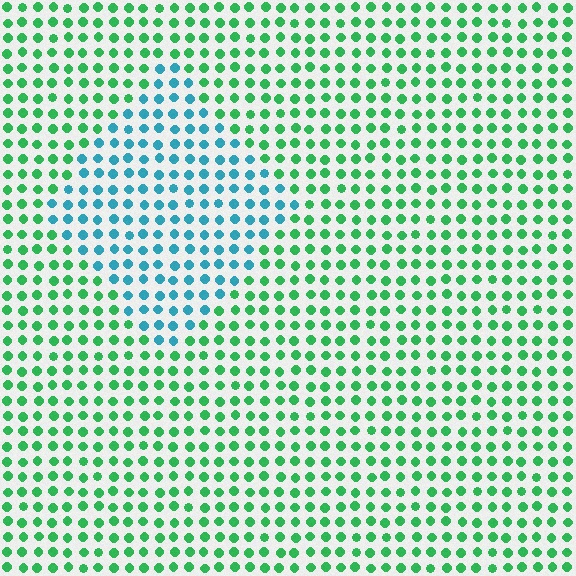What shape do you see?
I see a diamond.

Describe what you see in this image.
The image is filled with small green elements in a uniform arrangement. A diamond-shaped region is visible where the elements are tinted to a slightly different hue, forming a subtle color boundary.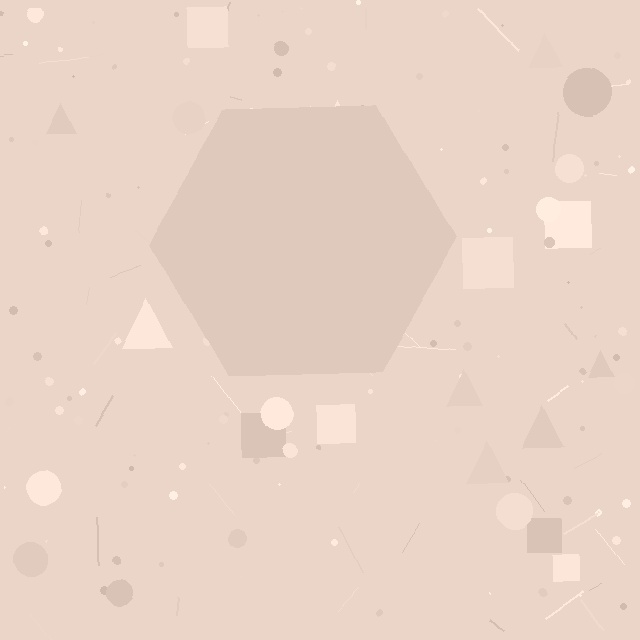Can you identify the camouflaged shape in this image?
The camouflaged shape is a hexagon.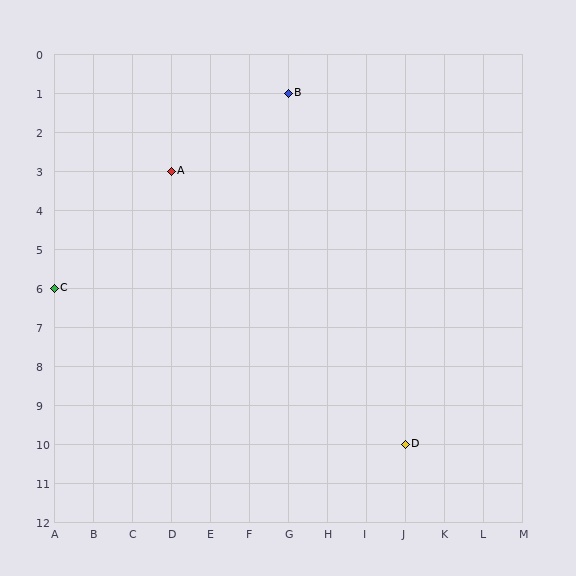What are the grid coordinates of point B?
Point B is at grid coordinates (G, 1).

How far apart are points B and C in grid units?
Points B and C are 6 columns and 5 rows apart (about 7.8 grid units diagonally).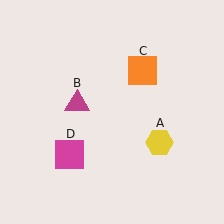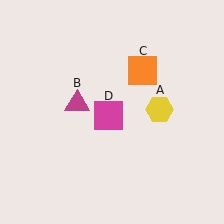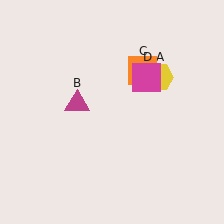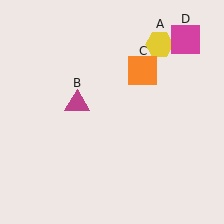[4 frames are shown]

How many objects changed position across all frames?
2 objects changed position: yellow hexagon (object A), magenta square (object D).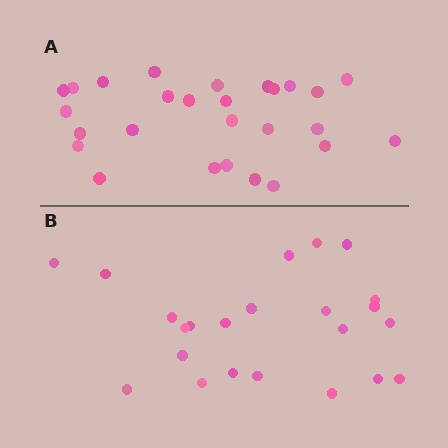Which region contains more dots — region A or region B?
Region A (the top region) has more dots.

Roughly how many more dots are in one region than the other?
Region A has about 4 more dots than region B.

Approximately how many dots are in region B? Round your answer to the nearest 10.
About 20 dots. (The exact count is 23, which rounds to 20.)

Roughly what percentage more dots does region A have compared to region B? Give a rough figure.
About 15% more.